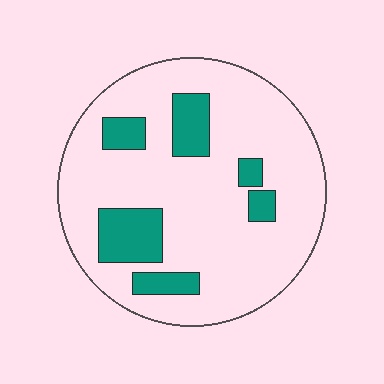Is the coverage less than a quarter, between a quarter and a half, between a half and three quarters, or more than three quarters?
Less than a quarter.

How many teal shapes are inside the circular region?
6.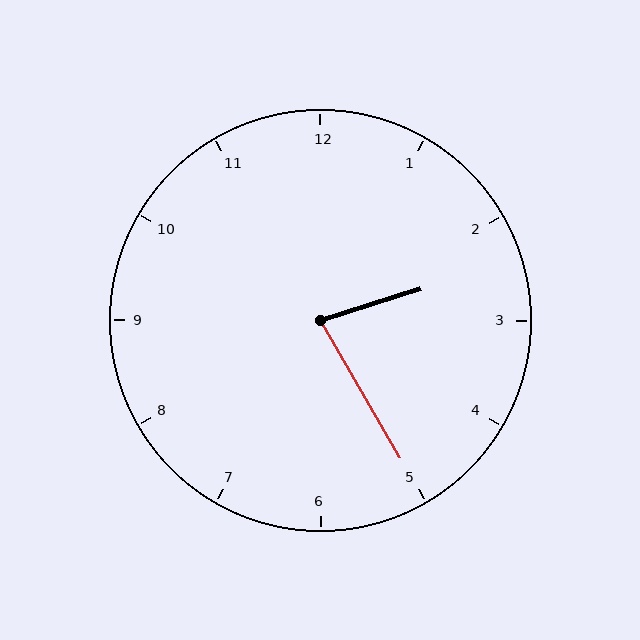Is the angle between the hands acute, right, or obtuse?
It is acute.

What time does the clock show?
2:25.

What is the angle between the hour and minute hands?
Approximately 78 degrees.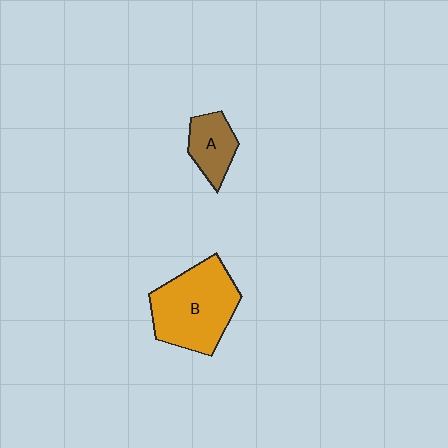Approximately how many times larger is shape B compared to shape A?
Approximately 2.3 times.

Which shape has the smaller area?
Shape A (brown).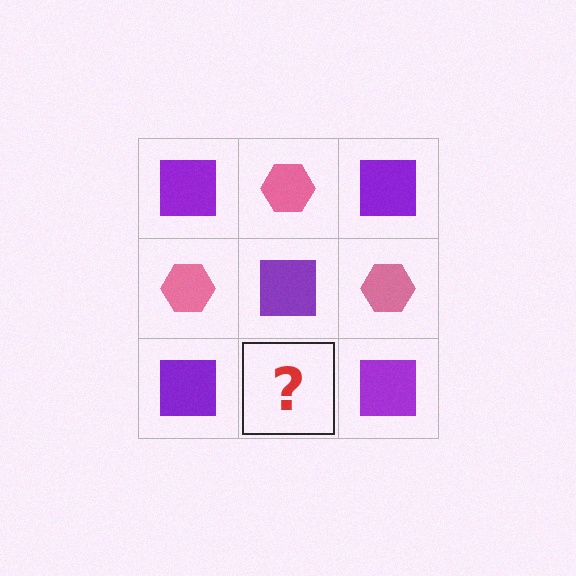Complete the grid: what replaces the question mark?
The question mark should be replaced with a pink hexagon.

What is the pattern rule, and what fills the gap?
The rule is that it alternates purple square and pink hexagon in a checkerboard pattern. The gap should be filled with a pink hexagon.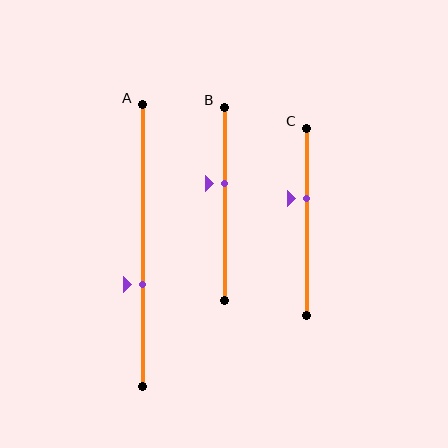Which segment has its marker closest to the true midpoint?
Segment B has its marker closest to the true midpoint.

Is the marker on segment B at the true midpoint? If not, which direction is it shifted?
No, the marker on segment B is shifted upward by about 11% of the segment length.